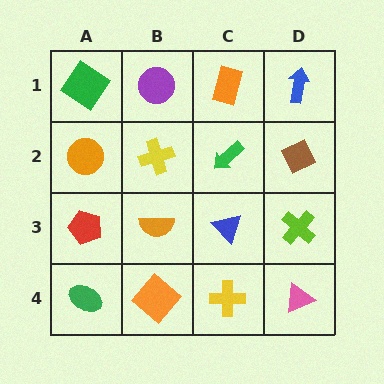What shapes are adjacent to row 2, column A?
A green diamond (row 1, column A), a red pentagon (row 3, column A), a yellow cross (row 2, column B).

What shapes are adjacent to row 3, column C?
A green arrow (row 2, column C), a yellow cross (row 4, column C), an orange semicircle (row 3, column B), a lime cross (row 3, column D).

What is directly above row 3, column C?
A green arrow.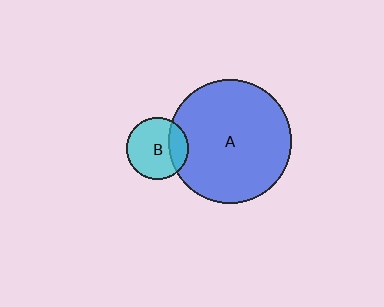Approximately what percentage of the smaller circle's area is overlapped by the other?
Approximately 25%.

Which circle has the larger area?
Circle A (blue).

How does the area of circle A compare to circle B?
Approximately 3.9 times.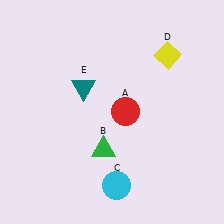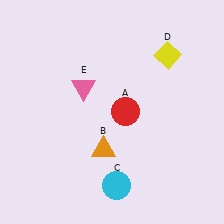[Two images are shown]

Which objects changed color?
B changed from green to orange. E changed from teal to pink.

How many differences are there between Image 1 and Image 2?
There are 2 differences between the two images.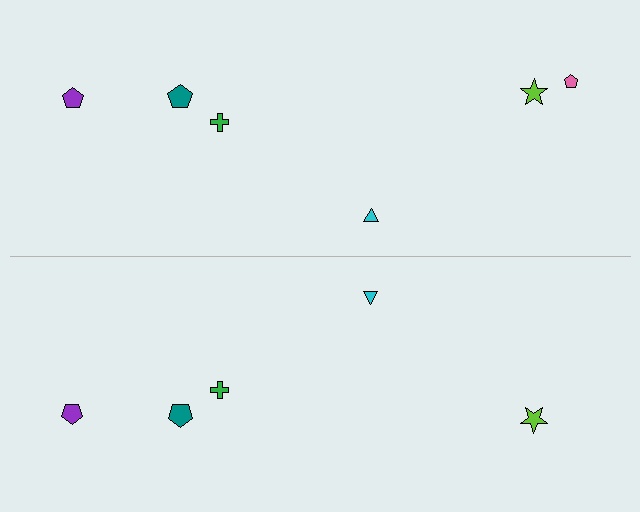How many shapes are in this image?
There are 11 shapes in this image.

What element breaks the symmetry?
A pink pentagon is missing from the bottom side.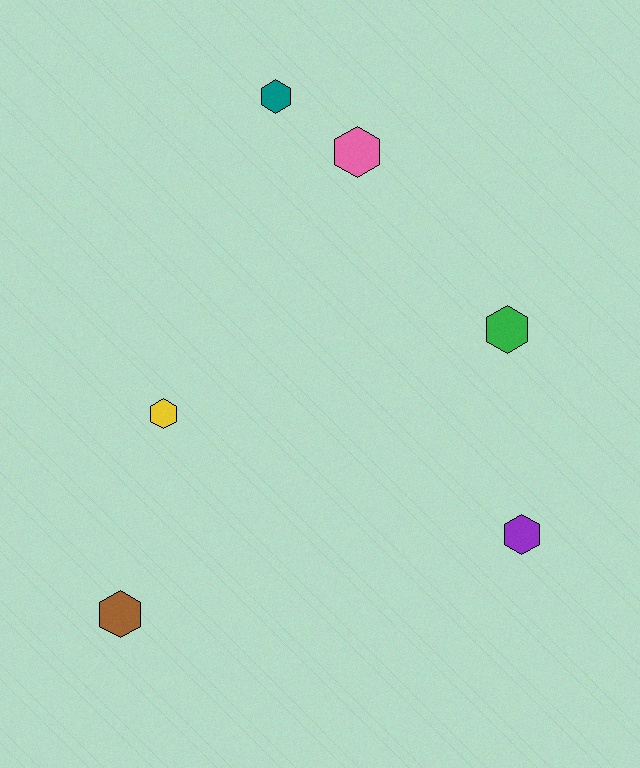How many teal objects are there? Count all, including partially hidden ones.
There is 1 teal object.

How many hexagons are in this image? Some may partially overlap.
There are 6 hexagons.